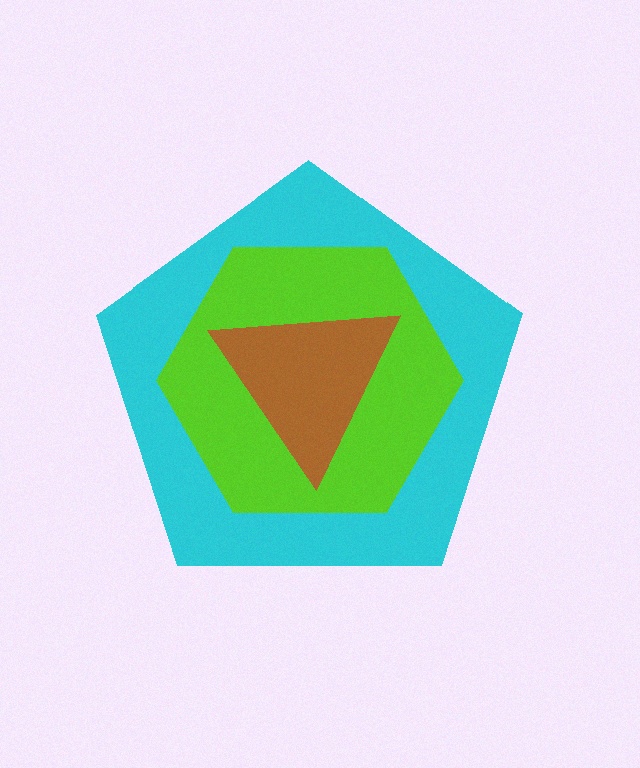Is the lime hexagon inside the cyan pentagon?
Yes.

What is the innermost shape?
The brown triangle.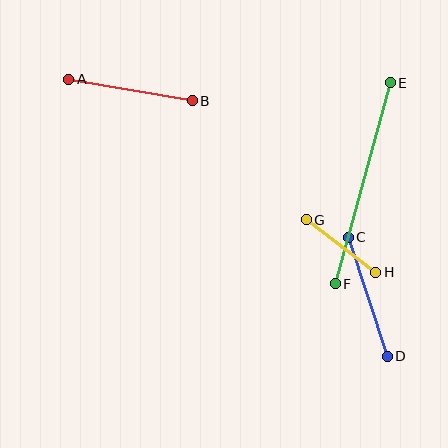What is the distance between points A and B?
The distance is approximately 126 pixels.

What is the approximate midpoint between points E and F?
The midpoint is at approximately (363, 183) pixels.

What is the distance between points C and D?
The distance is approximately 126 pixels.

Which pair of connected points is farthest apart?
Points E and F are farthest apart.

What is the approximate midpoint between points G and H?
The midpoint is at approximately (341, 246) pixels.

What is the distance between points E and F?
The distance is approximately 209 pixels.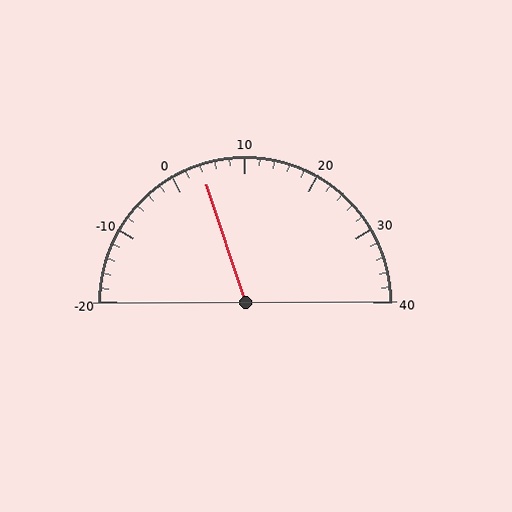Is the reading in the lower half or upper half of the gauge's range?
The reading is in the lower half of the range (-20 to 40).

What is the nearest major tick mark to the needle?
The nearest major tick mark is 0.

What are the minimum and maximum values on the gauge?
The gauge ranges from -20 to 40.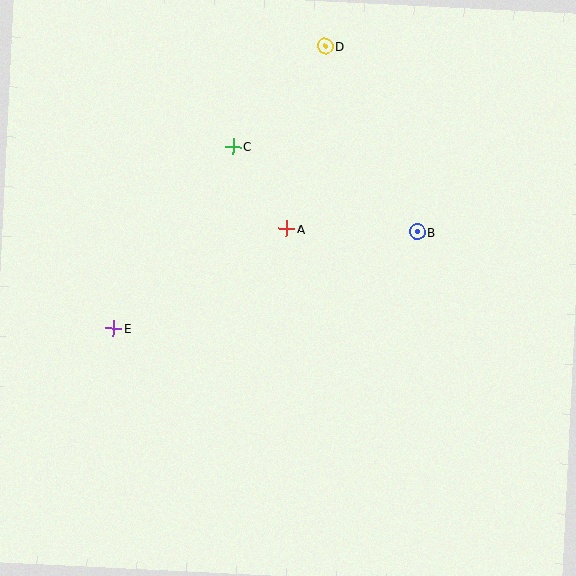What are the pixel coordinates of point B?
Point B is at (417, 232).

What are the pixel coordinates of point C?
Point C is at (233, 146).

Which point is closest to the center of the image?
Point A at (286, 229) is closest to the center.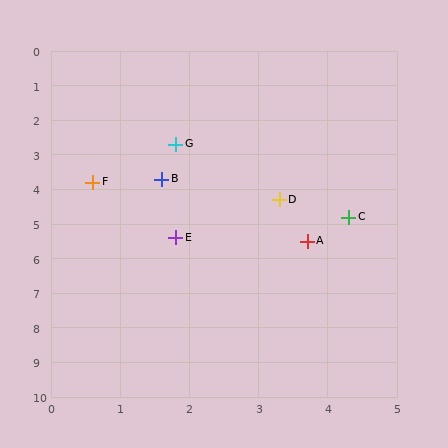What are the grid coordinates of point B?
Point B is at approximately (1.6, 3.7).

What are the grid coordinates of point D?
Point D is at approximately (3.3, 4.3).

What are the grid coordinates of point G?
Point G is at approximately (1.8, 2.7).